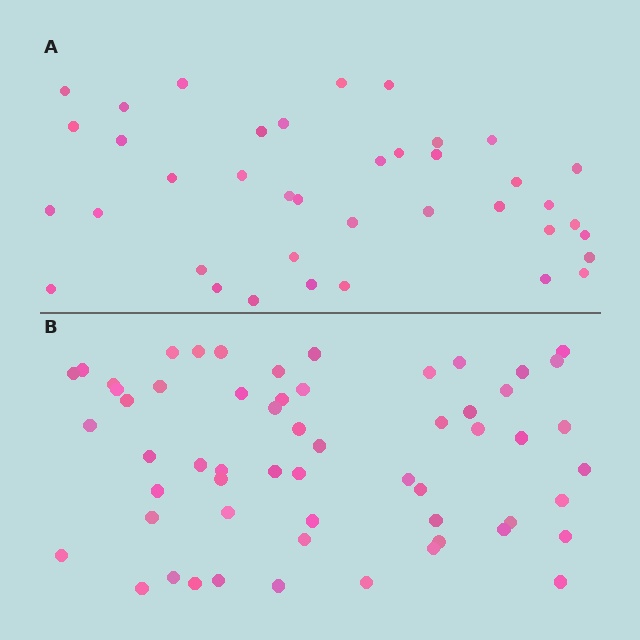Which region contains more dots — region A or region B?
Region B (the bottom region) has more dots.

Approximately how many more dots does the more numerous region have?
Region B has approximately 20 more dots than region A.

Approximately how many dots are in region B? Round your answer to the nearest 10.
About 60 dots. (The exact count is 58, which rounds to 60.)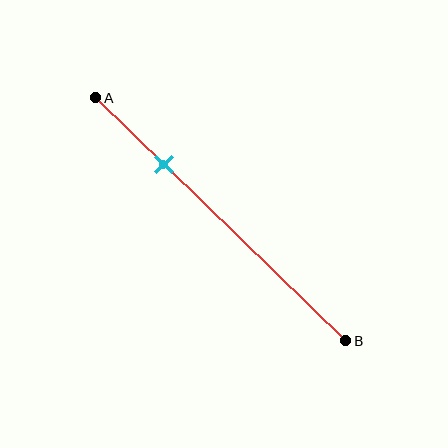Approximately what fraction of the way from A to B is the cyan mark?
The cyan mark is approximately 25% of the way from A to B.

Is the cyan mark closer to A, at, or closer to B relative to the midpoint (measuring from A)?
The cyan mark is closer to point A than the midpoint of segment AB.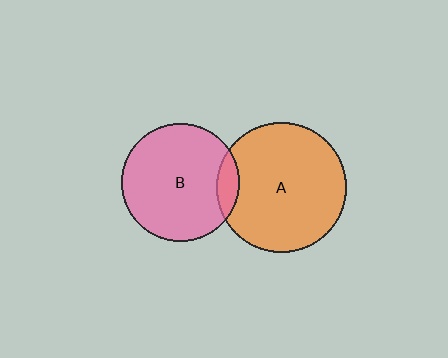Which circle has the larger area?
Circle A (orange).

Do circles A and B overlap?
Yes.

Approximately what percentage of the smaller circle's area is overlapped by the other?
Approximately 10%.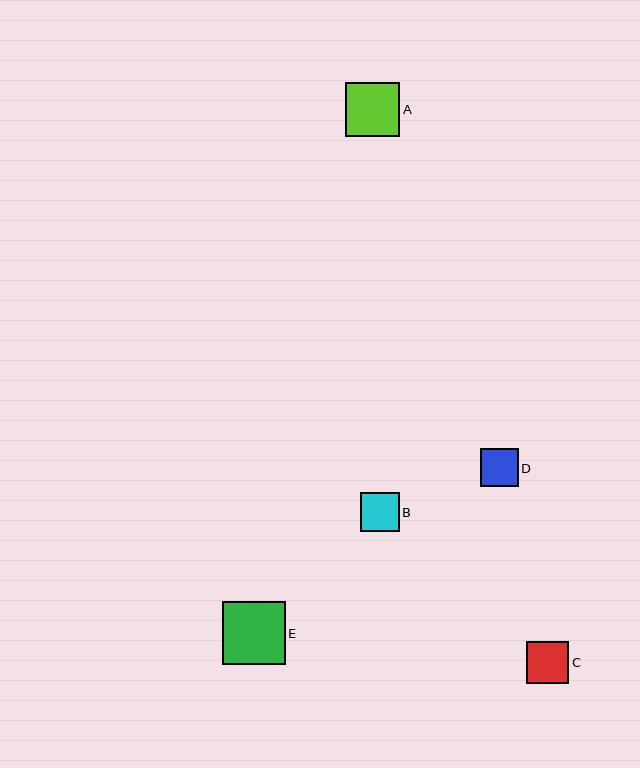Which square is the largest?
Square E is the largest with a size of approximately 63 pixels.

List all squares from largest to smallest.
From largest to smallest: E, A, C, B, D.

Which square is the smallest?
Square D is the smallest with a size of approximately 38 pixels.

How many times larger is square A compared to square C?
Square A is approximately 1.3 times the size of square C.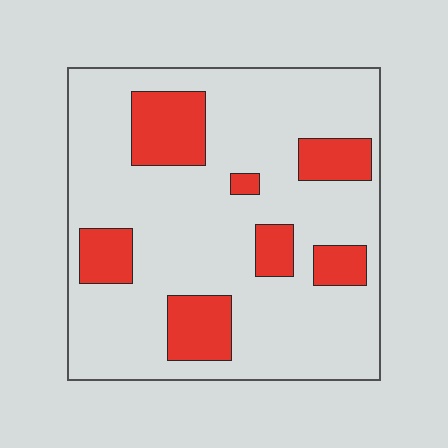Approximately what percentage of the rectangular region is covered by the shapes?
Approximately 20%.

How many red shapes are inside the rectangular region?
7.